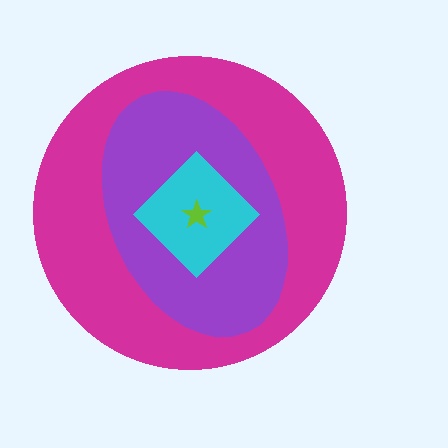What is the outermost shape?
The magenta circle.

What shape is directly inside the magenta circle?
The purple ellipse.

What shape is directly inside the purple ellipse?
The cyan diamond.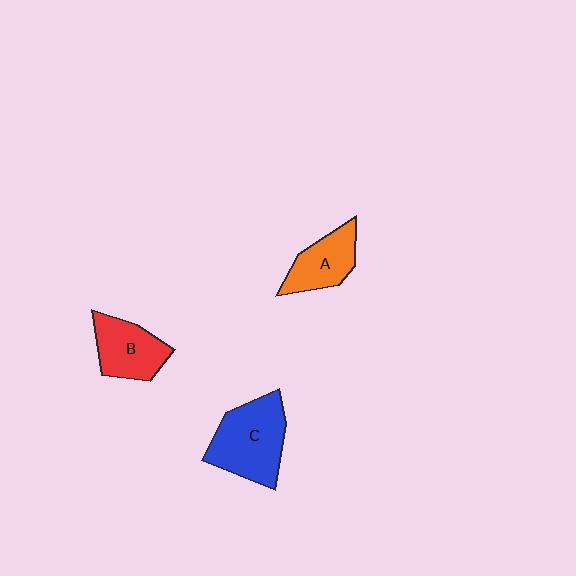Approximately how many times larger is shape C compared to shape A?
Approximately 1.6 times.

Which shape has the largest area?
Shape C (blue).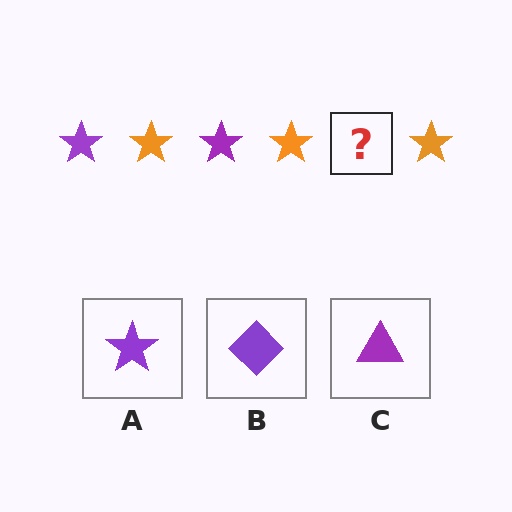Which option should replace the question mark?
Option A.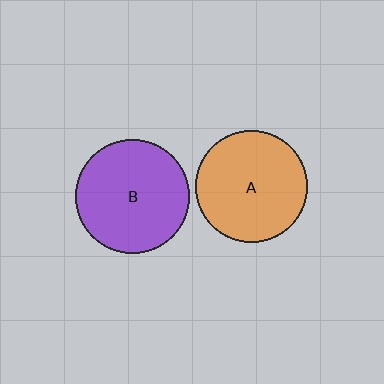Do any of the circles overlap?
No, none of the circles overlap.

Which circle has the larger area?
Circle B (purple).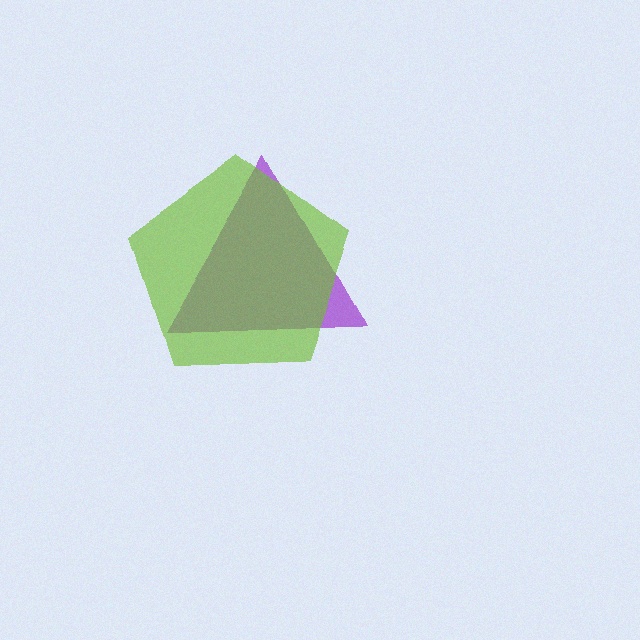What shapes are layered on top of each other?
The layered shapes are: a purple triangle, a lime pentagon.